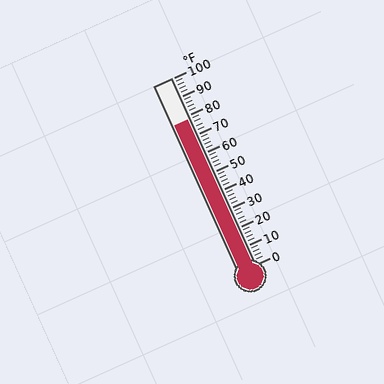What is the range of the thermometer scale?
The thermometer scale ranges from 0°F to 100°F.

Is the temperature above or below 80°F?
The temperature is below 80°F.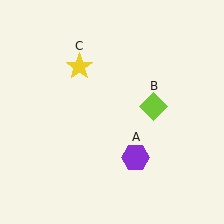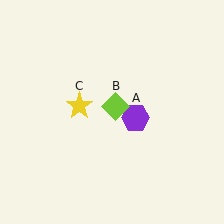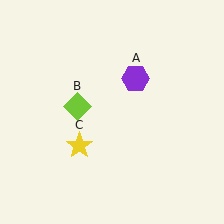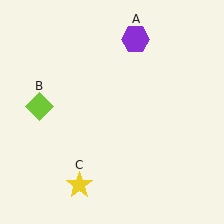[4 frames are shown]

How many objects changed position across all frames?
3 objects changed position: purple hexagon (object A), lime diamond (object B), yellow star (object C).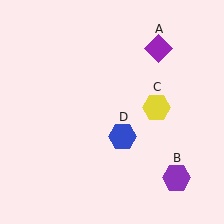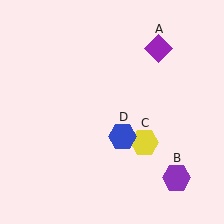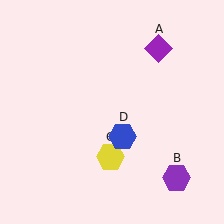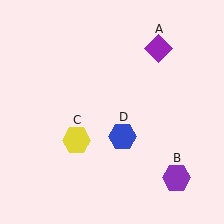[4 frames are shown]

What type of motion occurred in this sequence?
The yellow hexagon (object C) rotated clockwise around the center of the scene.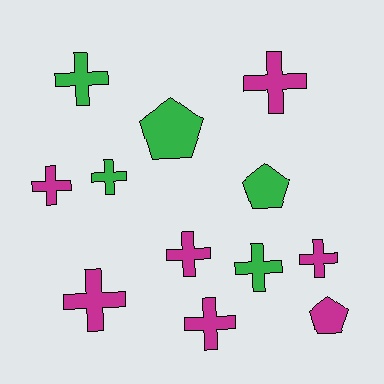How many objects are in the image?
There are 12 objects.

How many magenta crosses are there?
There are 6 magenta crosses.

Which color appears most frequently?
Magenta, with 7 objects.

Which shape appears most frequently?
Cross, with 9 objects.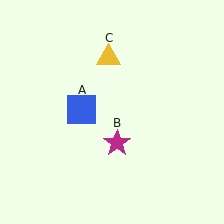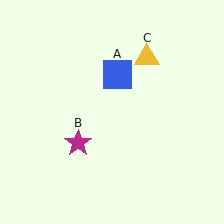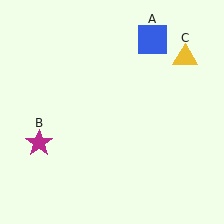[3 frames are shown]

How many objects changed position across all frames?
3 objects changed position: blue square (object A), magenta star (object B), yellow triangle (object C).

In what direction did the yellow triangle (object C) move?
The yellow triangle (object C) moved right.